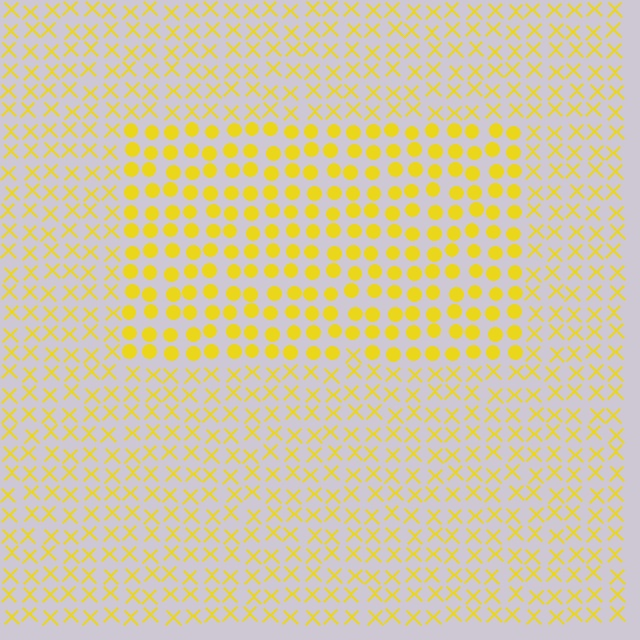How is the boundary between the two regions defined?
The boundary is defined by a change in element shape: circles inside vs. X marks outside. All elements share the same color and spacing.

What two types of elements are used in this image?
The image uses circles inside the rectangle region and X marks outside it.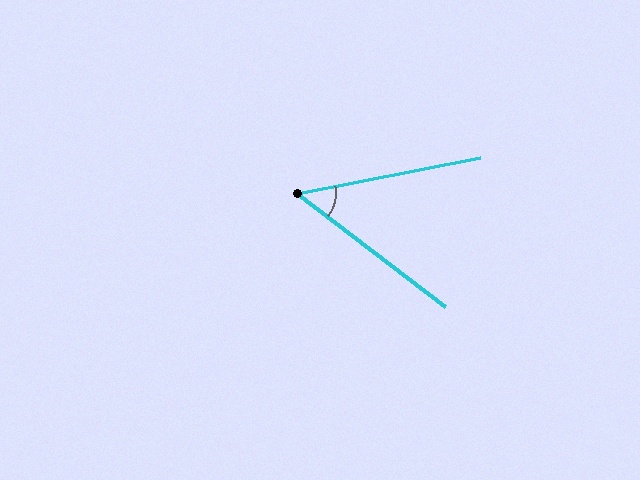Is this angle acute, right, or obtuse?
It is acute.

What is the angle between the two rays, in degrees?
Approximately 48 degrees.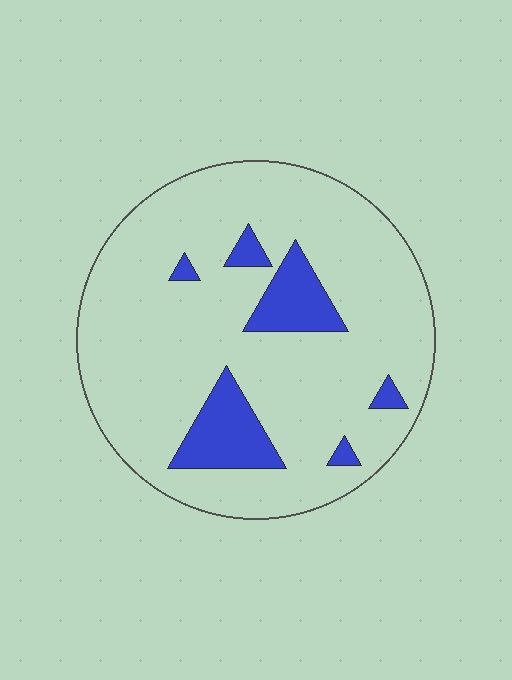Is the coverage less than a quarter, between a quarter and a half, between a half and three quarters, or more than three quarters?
Less than a quarter.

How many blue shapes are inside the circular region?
6.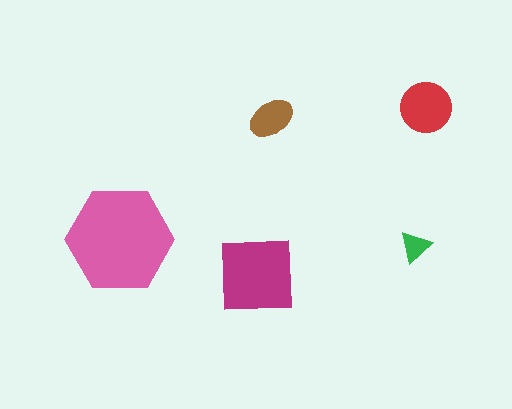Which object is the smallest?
The green triangle.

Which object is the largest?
The pink hexagon.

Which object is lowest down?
The magenta square is bottommost.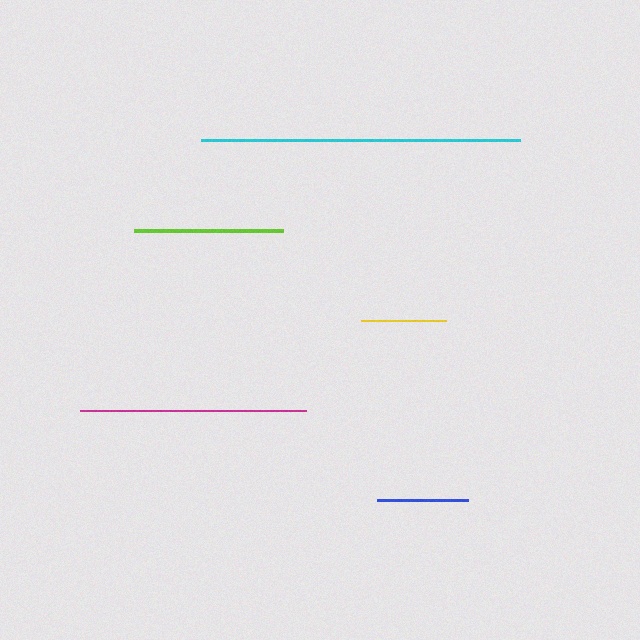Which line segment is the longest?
The cyan line is the longest at approximately 318 pixels.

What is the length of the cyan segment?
The cyan segment is approximately 318 pixels long.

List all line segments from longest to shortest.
From longest to shortest: cyan, magenta, lime, blue, yellow.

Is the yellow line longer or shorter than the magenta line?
The magenta line is longer than the yellow line.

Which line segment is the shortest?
The yellow line is the shortest at approximately 85 pixels.